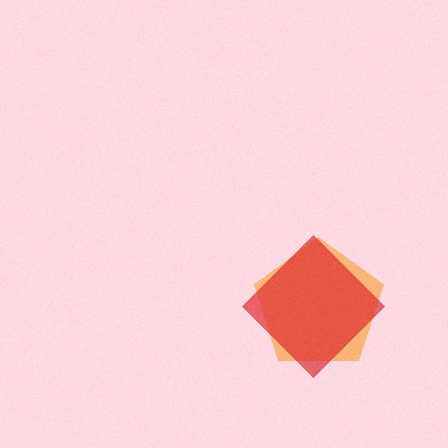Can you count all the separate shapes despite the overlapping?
Yes, there are 2 separate shapes.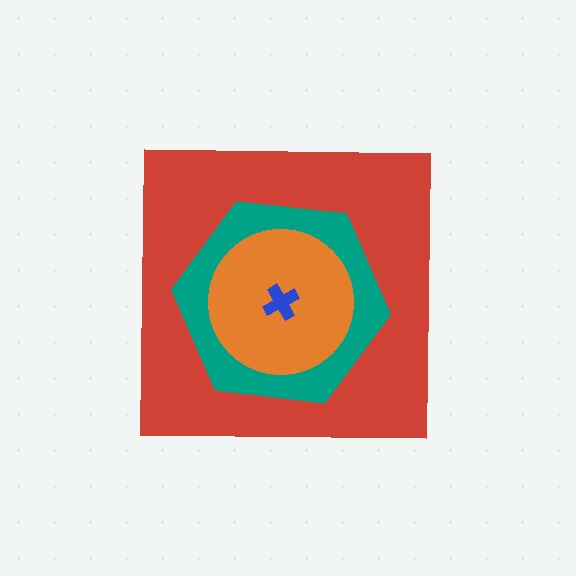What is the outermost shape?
The red square.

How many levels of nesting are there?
4.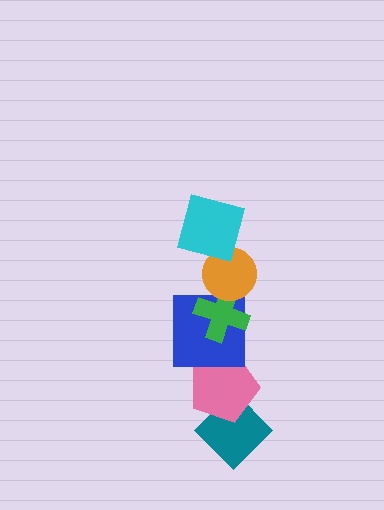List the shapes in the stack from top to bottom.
From top to bottom: the cyan square, the orange circle, the green cross, the blue square, the pink pentagon, the teal diamond.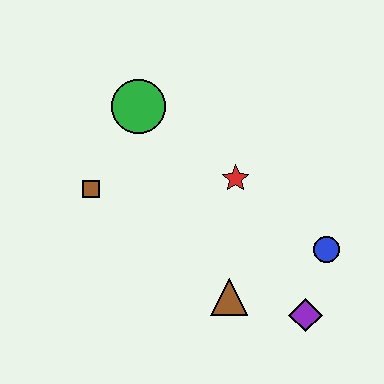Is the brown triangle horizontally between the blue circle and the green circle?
Yes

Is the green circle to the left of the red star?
Yes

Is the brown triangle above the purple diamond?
Yes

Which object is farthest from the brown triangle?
The green circle is farthest from the brown triangle.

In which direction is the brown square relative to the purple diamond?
The brown square is to the left of the purple diamond.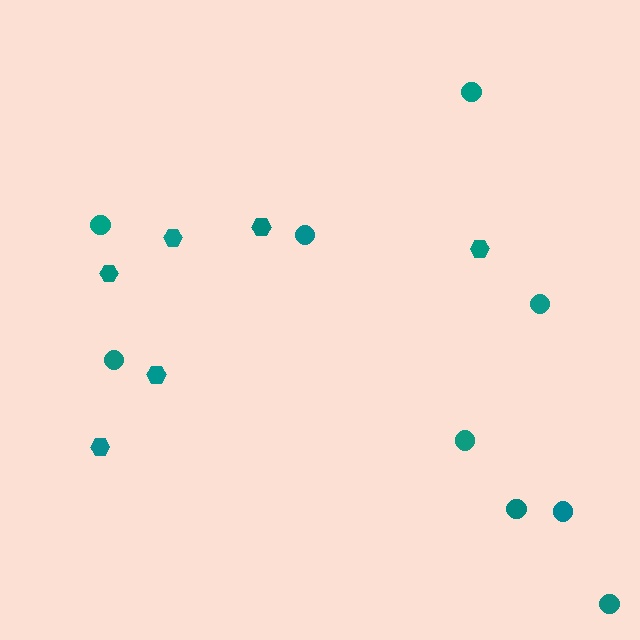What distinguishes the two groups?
There are 2 groups: one group of circles (9) and one group of hexagons (6).